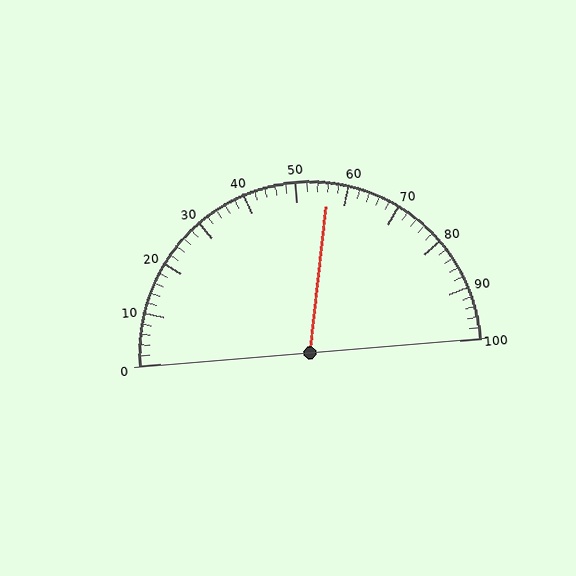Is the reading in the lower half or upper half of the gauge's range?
The reading is in the upper half of the range (0 to 100).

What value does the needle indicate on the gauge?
The needle indicates approximately 56.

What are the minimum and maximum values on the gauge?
The gauge ranges from 0 to 100.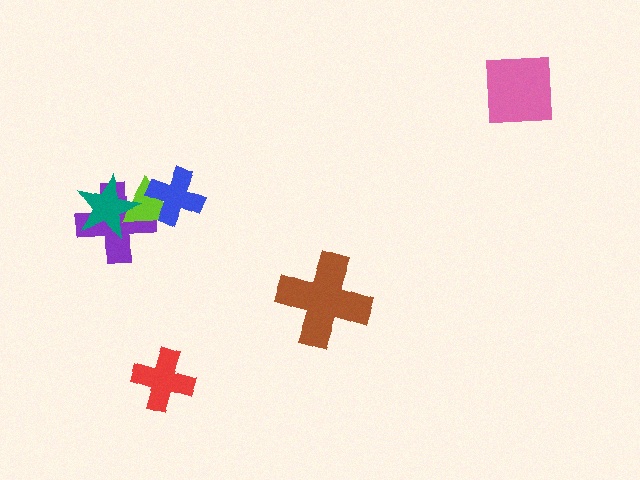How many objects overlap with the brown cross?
0 objects overlap with the brown cross.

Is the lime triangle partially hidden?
Yes, it is partially covered by another shape.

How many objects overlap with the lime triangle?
3 objects overlap with the lime triangle.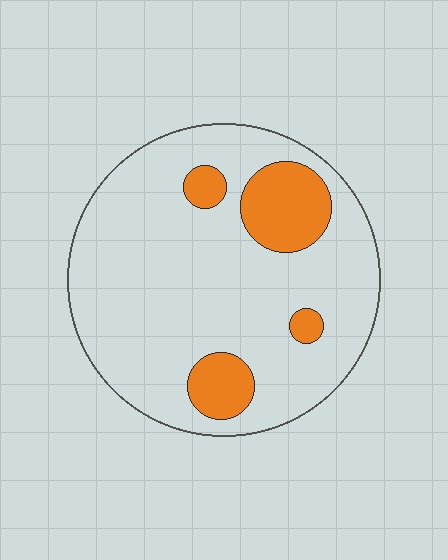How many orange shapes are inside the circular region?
4.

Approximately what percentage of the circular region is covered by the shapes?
Approximately 15%.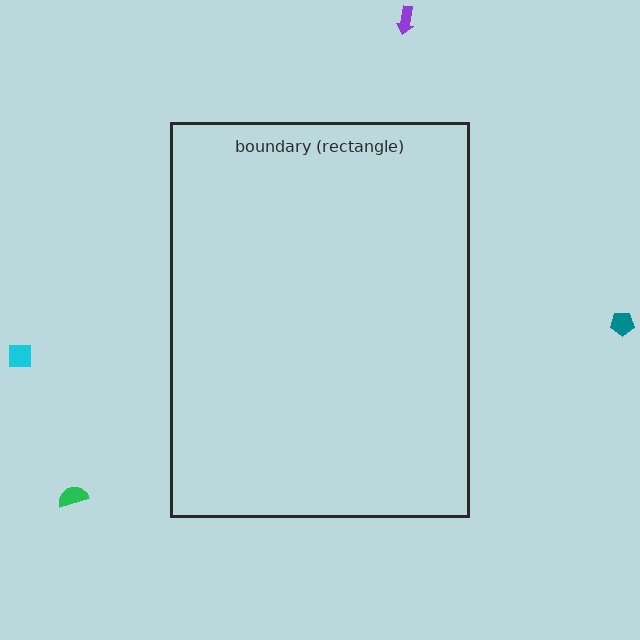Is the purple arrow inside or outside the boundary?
Outside.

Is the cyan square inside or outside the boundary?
Outside.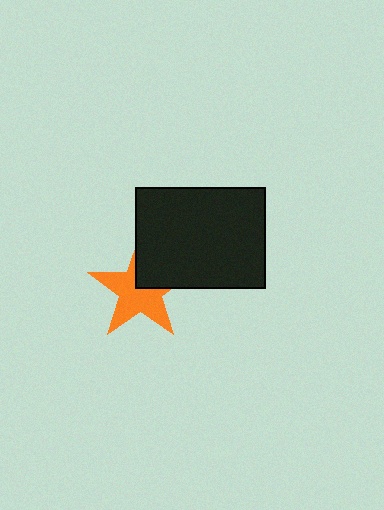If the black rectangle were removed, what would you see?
You would see the complete orange star.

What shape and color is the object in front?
The object in front is a black rectangle.